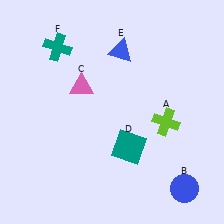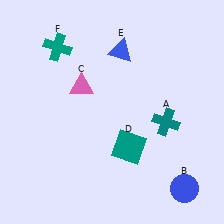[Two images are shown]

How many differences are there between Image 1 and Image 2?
There is 1 difference between the two images.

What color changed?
The cross (A) changed from lime in Image 1 to teal in Image 2.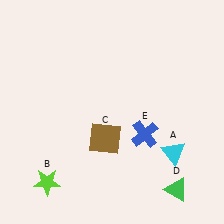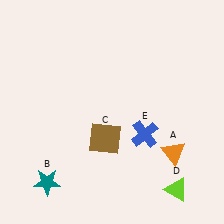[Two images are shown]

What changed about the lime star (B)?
In Image 1, B is lime. In Image 2, it changed to teal.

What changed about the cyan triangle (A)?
In Image 1, A is cyan. In Image 2, it changed to orange.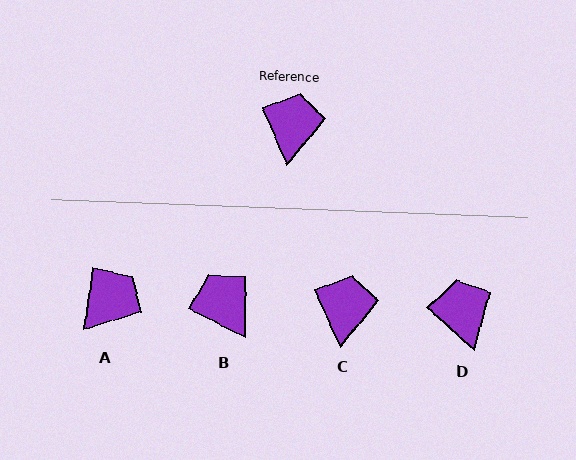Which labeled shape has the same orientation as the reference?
C.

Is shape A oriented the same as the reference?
No, it is off by about 32 degrees.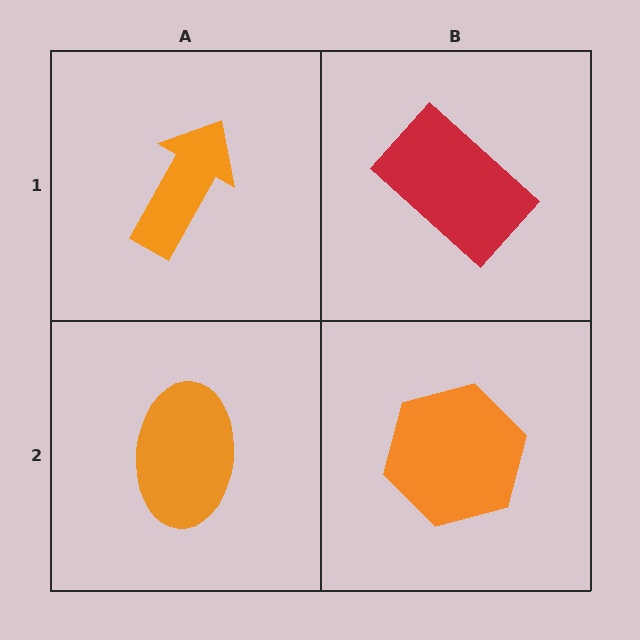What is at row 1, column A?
An orange arrow.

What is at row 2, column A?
An orange ellipse.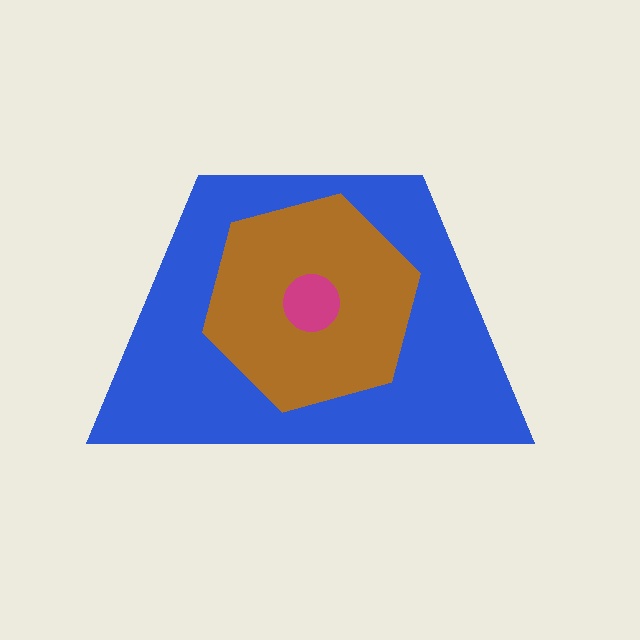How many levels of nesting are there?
3.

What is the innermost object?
The magenta circle.